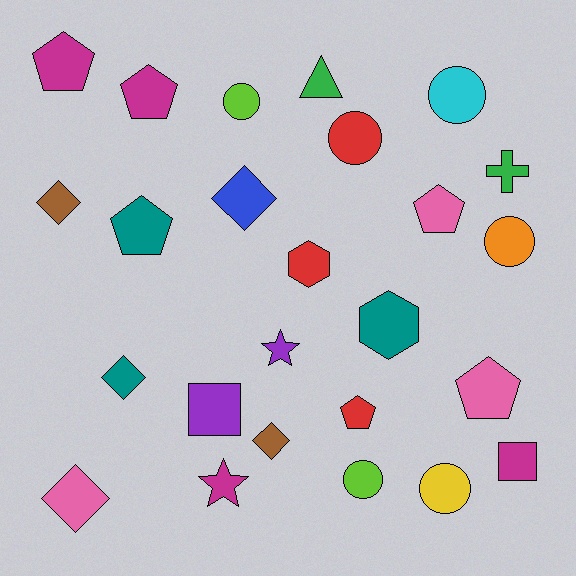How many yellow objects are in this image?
There is 1 yellow object.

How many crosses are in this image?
There is 1 cross.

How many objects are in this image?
There are 25 objects.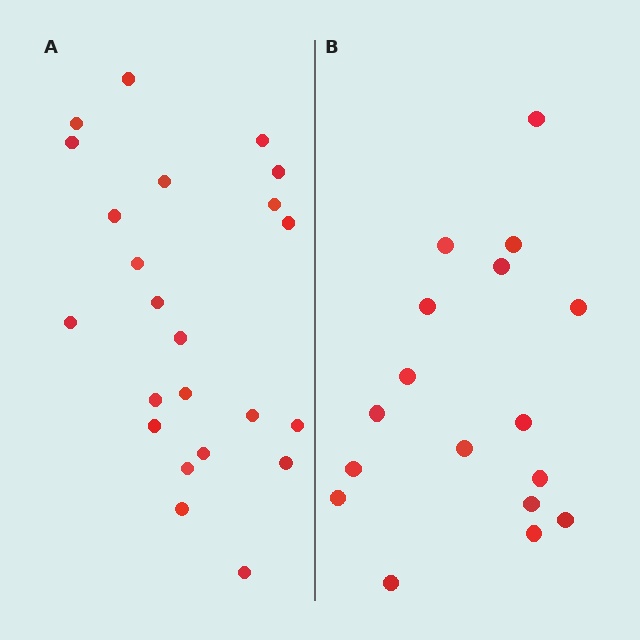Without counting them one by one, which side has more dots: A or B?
Region A (the left region) has more dots.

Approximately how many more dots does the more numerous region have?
Region A has about 6 more dots than region B.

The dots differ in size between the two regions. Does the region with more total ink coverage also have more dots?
No. Region B has more total ink coverage because its dots are larger, but region A actually contains more individual dots. Total area can be misleading — the number of items is what matters here.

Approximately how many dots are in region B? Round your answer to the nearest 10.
About 20 dots. (The exact count is 17, which rounds to 20.)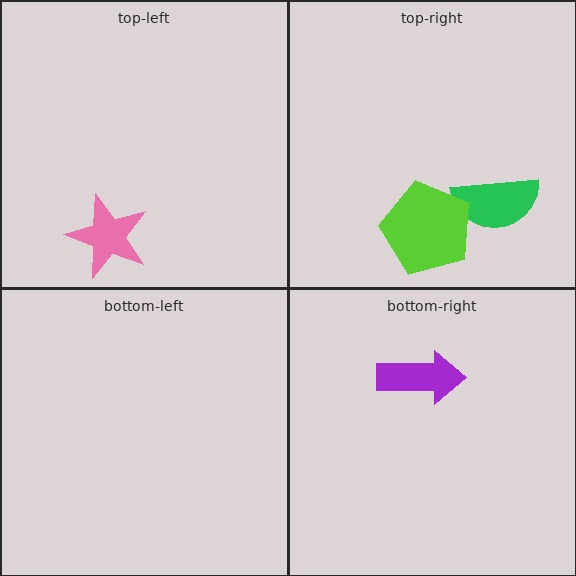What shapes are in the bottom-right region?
The purple arrow.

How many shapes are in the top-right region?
2.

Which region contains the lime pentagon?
The top-right region.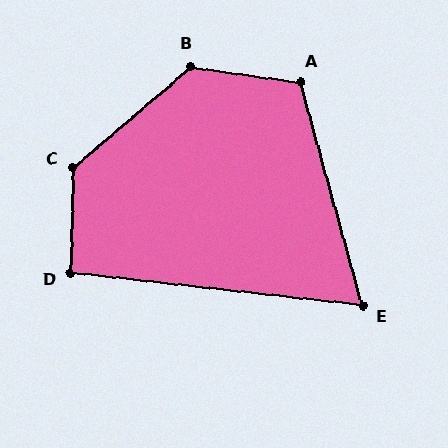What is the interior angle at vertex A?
Approximately 114 degrees (obtuse).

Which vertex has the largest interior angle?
C, at approximately 132 degrees.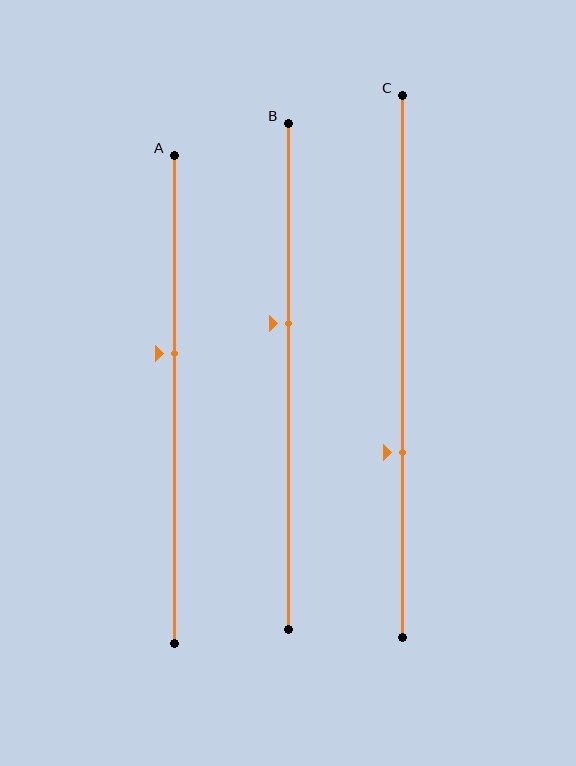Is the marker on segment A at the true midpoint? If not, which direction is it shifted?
No, the marker on segment A is shifted upward by about 9% of the segment length.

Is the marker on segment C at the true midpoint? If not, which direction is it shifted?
No, the marker on segment C is shifted downward by about 16% of the segment length.